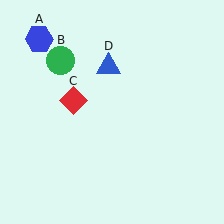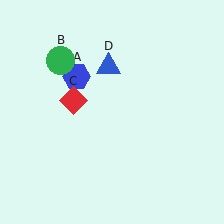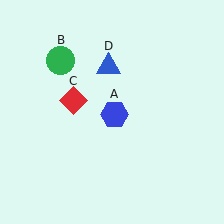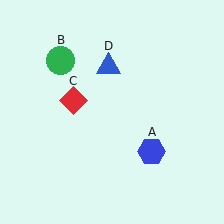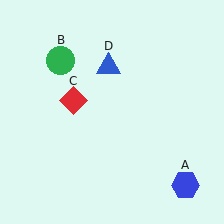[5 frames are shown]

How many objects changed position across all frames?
1 object changed position: blue hexagon (object A).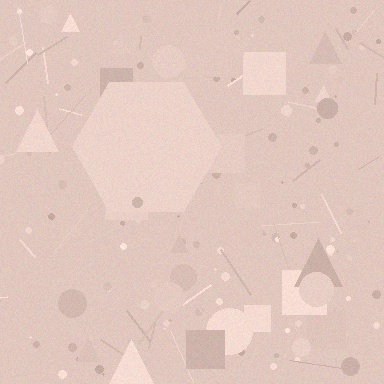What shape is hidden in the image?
A hexagon is hidden in the image.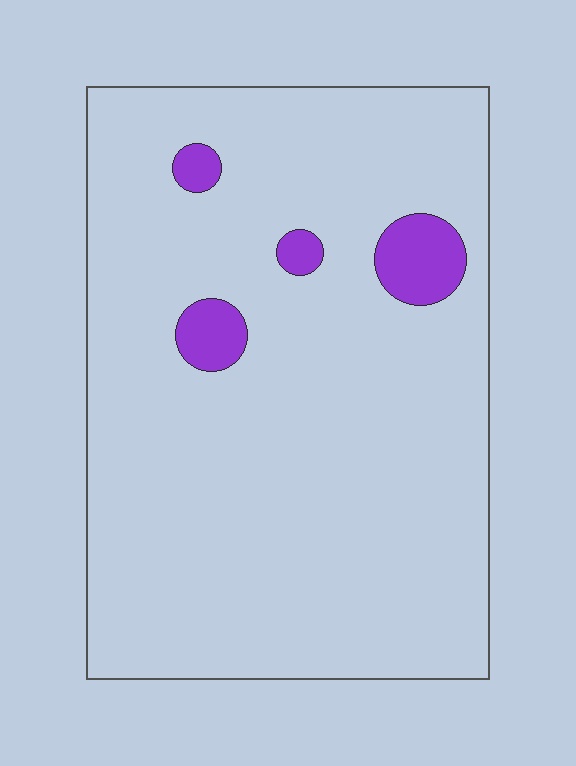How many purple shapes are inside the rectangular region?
4.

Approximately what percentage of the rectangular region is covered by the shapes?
Approximately 5%.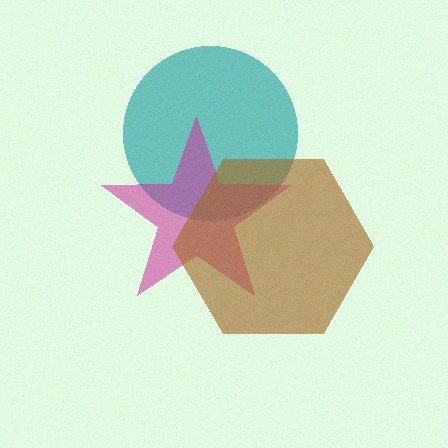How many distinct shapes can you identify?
There are 3 distinct shapes: a teal circle, a magenta star, a brown hexagon.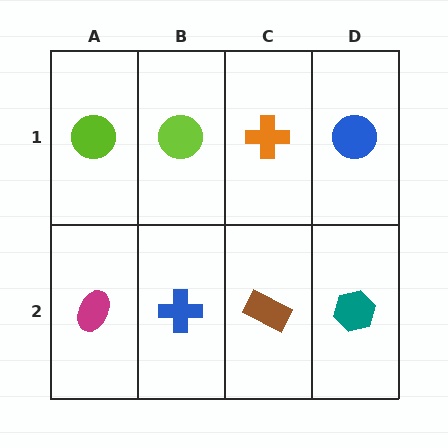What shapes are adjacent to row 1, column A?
A magenta ellipse (row 2, column A), a lime circle (row 1, column B).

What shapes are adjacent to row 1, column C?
A brown rectangle (row 2, column C), a lime circle (row 1, column B), a blue circle (row 1, column D).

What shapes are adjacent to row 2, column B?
A lime circle (row 1, column B), a magenta ellipse (row 2, column A), a brown rectangle (row 2, column C).